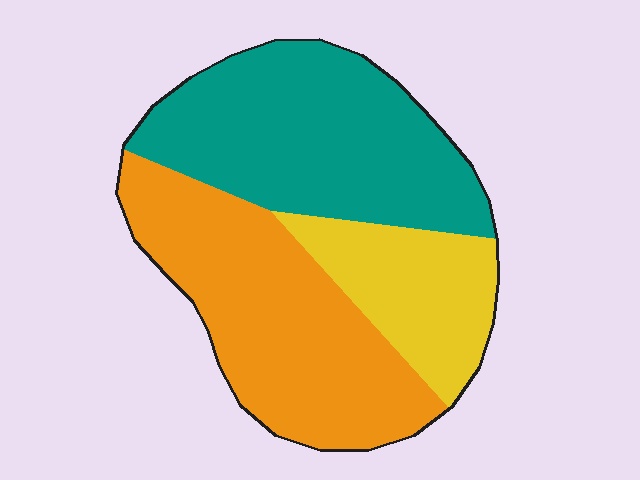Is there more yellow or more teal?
Teal.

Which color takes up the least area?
Yellow, at roughly 20%.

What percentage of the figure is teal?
Teal covers 40% of the figure.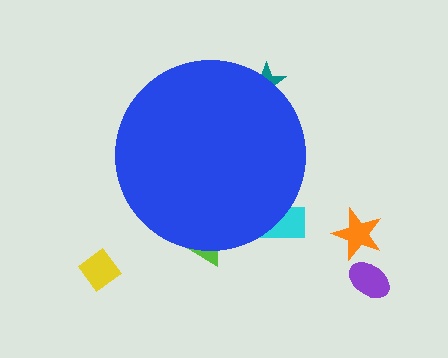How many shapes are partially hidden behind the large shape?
3 shapes are partially hidden.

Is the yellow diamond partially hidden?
No, the yellow diamond is fully visible.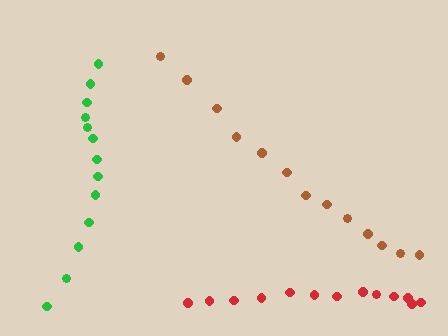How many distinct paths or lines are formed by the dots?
There are 3 distinct paths.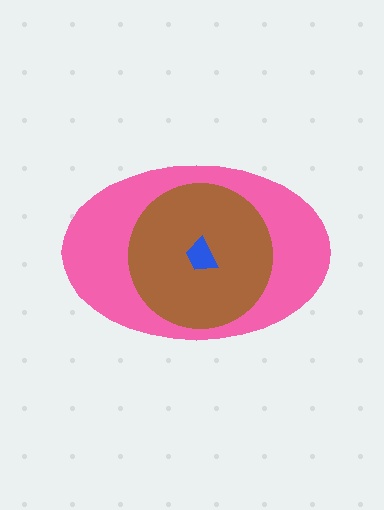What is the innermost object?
The blue trapezoid.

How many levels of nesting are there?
3.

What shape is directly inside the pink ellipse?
The brown circle.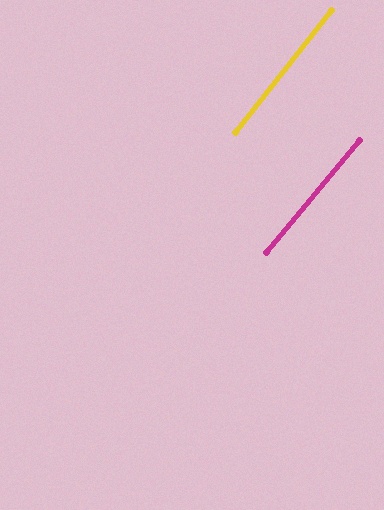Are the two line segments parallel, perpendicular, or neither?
Parallel — their directions differ by only 1.4°.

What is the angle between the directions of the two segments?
Approximately 1 degree.